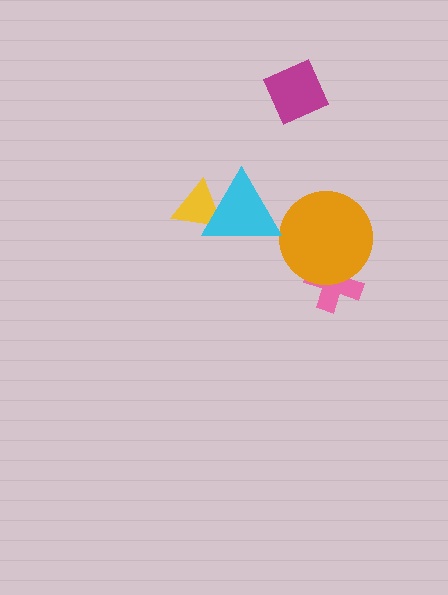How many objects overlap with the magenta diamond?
0 objects overlap with the magenta diamond.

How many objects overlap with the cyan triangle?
1 object overlaps with the cyan triangle.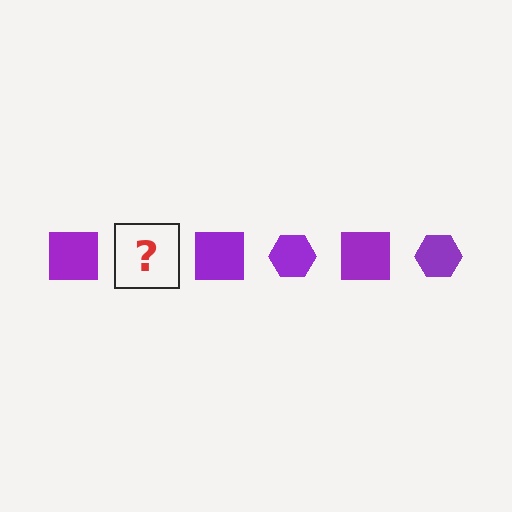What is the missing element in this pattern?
The missing element is a purple hexagon.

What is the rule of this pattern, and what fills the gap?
The rule is that the pattern cycles through square, hexagon shapes in purple. The gap should be filled with a purple hexagon.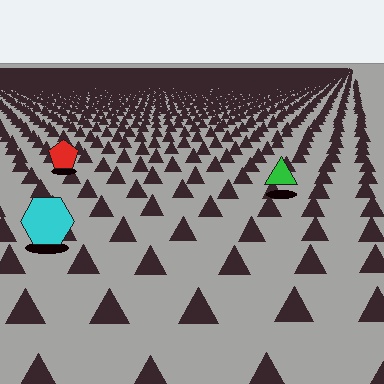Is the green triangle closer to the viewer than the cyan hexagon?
No. The cyan hexagon is closer — you can tell from the texture gradient: the ground texture is coarser near it.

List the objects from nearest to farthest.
From nearest to farthest: the cyan hexagon, the green triangle, the red pentagon.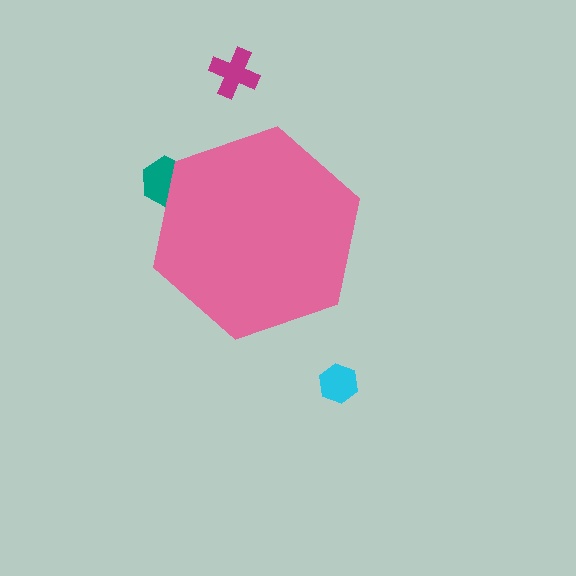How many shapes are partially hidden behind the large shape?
1 shape is partially hidden.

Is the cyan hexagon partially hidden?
No, the cyan hexagon is fully visible.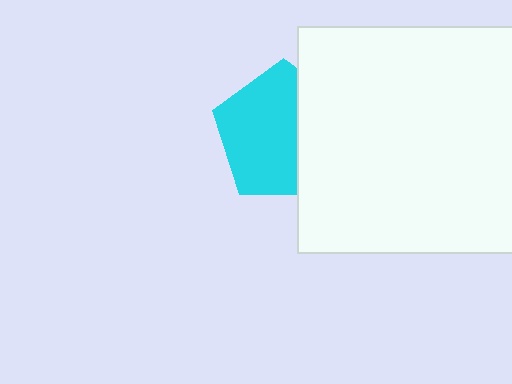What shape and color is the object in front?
The object in front is a white square.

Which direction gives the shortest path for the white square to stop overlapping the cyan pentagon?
Moving right gives the shortest separation.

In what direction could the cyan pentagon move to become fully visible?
The cyan pentagon could move left. That would shift it out from behind the white square entirely.